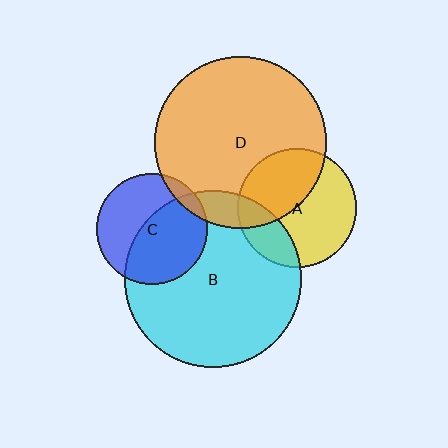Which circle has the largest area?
Circle B (cyan).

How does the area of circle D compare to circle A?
Approximately 2.1 times.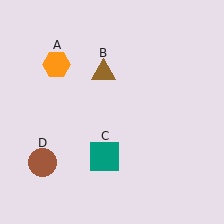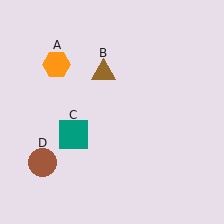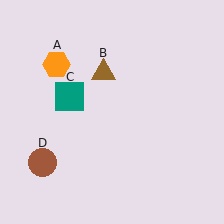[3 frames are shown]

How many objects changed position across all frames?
1 object changed position: teal square (object C).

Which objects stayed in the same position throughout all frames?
Orange hexagon (object A) and brown triangle (object B) and brown circle (object D) remained stationary.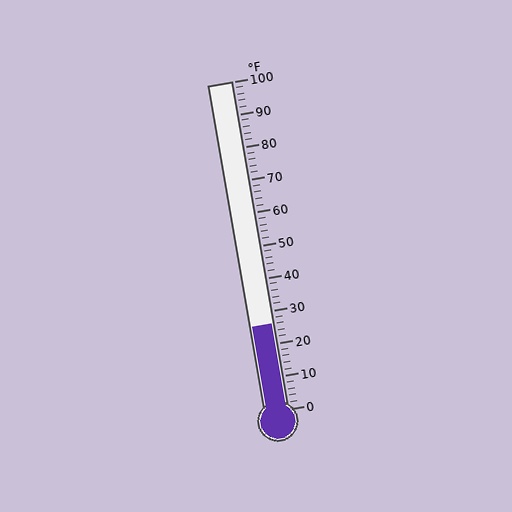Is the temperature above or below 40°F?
The temperature is below 40°F.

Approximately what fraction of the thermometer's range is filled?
The thermometer is filled to approximately 25% of its range.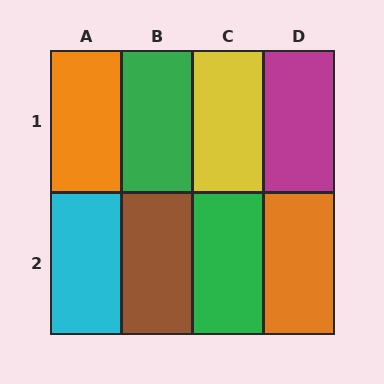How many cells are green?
2 cells are green.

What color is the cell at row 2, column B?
Brown.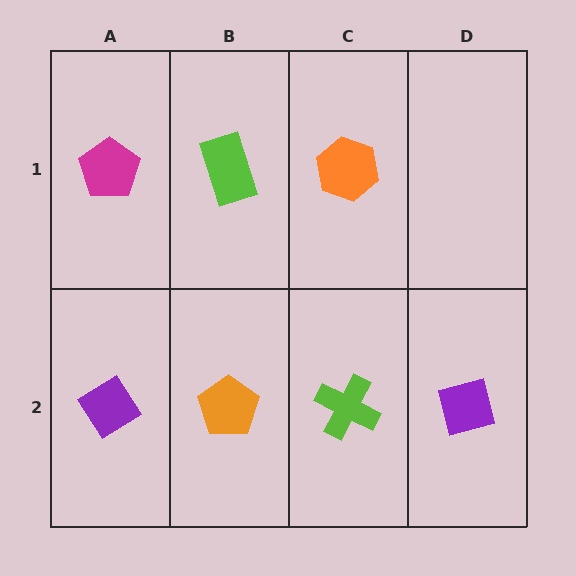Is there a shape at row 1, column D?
No, that cell is empty.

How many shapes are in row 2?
4 shapes.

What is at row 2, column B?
An orange pentagon.